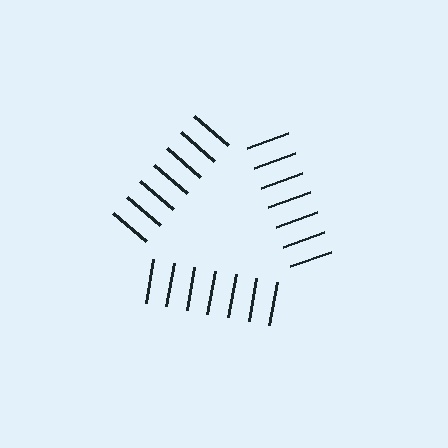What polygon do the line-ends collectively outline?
An illusory triangle — the line segments terminate on its edges but no continuous stroke is drawn.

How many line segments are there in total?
21 — 7 along each of the 3 edges.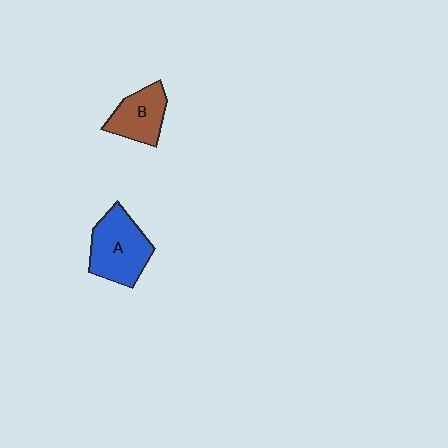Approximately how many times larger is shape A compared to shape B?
Approximately 1.4 times.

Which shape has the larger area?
Shape A (blue).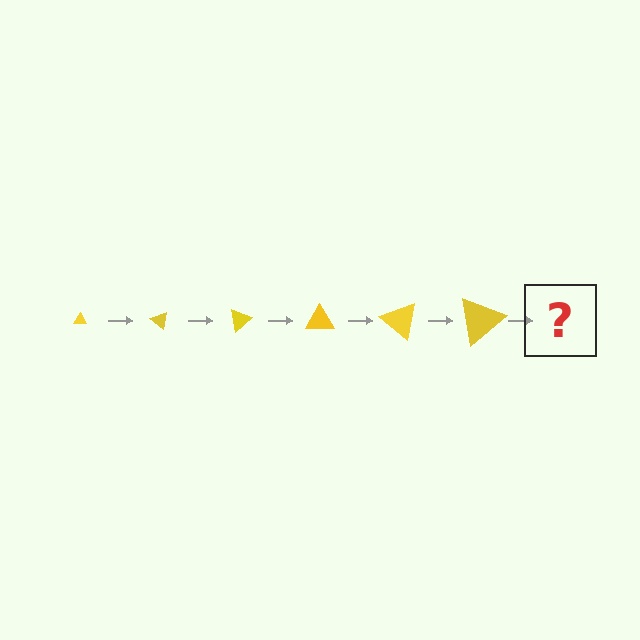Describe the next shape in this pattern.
It should be a triangle, larger than the previous one and rotated 240 degrees from the start.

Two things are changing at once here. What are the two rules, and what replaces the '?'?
The two rules are that the triangle grows larger each step and it rotates 40 degrees each step. The '?' should be a triangle, larger than the previous one and rotated 240 degrees from the start.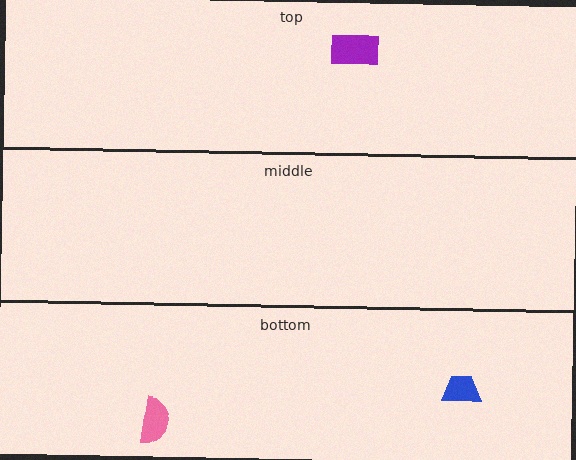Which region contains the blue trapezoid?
The bottom region.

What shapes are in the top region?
The purple rectangle.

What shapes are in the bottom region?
The pink semicircle, the blue trapezoid.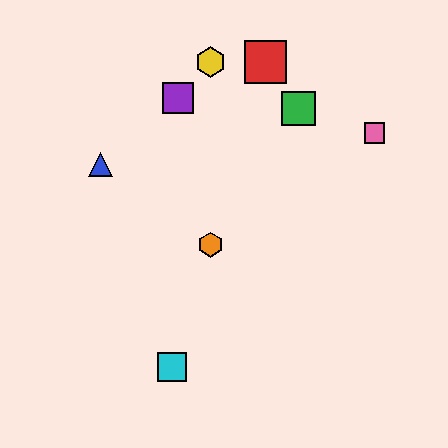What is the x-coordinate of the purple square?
The purple square is at x≈178.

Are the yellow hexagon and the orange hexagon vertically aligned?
Yes, both are at x≈210.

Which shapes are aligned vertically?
The yellow hexagon, the orange hexagon are aligned vertically.